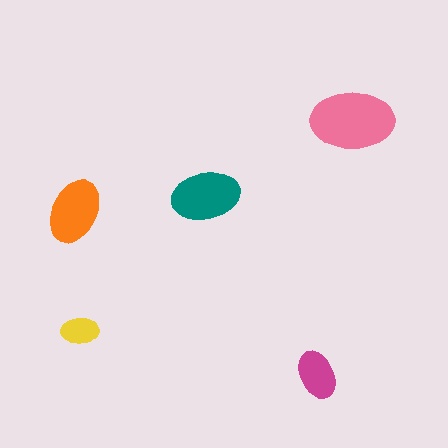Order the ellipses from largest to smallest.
the pink one, the teal one, the orange one, the magenta one, the yellow one.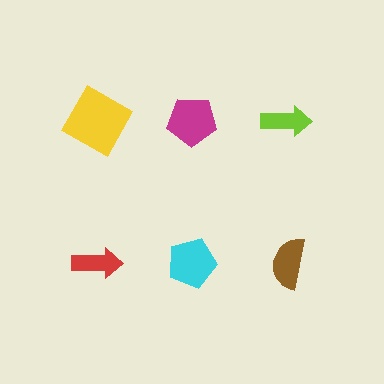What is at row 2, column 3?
A brown semicircle.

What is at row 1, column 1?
A yellow square.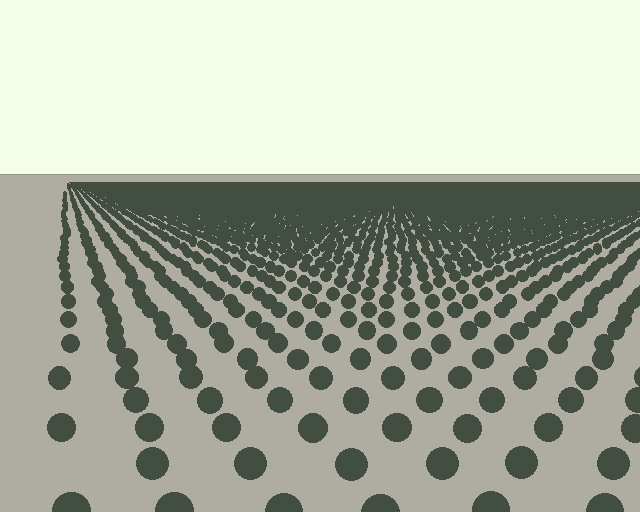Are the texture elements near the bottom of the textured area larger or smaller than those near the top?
Larger. Near the bottom, elements are closer to the viewer and appear at a bigger on-screen size.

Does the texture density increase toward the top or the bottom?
Density increases toward the top.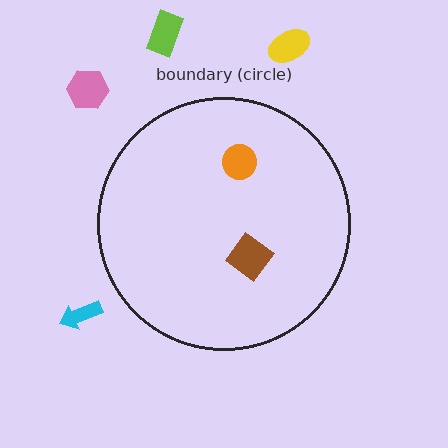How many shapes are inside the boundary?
2 inside, 4 outside.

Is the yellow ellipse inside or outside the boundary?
Outside.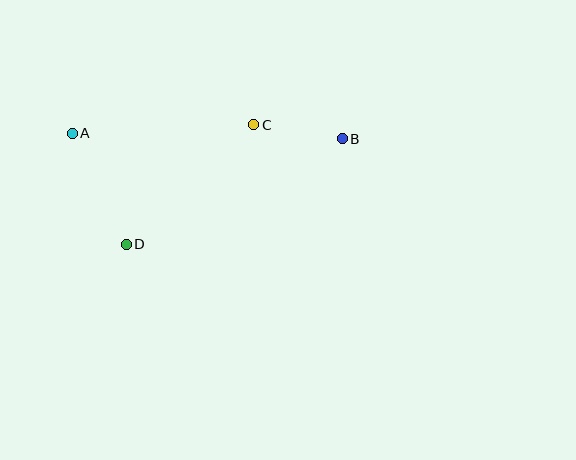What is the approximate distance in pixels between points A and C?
The distance between A and C is approximately 182 pixels.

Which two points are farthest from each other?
Points A and B are farthest from each other.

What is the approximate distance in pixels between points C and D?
The distance between C and D is approximately 175 pixels.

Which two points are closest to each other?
Points B and C are closest to each other.